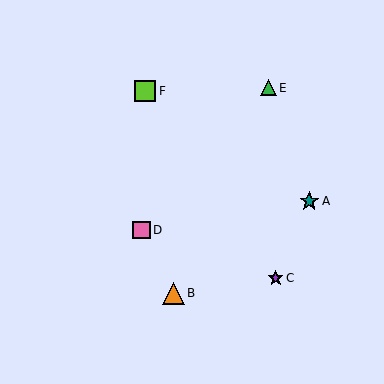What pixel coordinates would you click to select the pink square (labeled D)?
Click at (142, 230) to select the pink square D.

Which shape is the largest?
The orange triangle (labeled B) is the largest.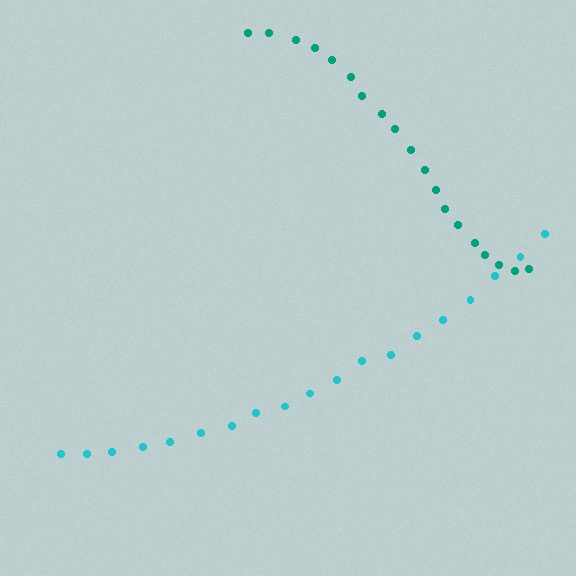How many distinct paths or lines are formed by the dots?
There are 2 distinct paths.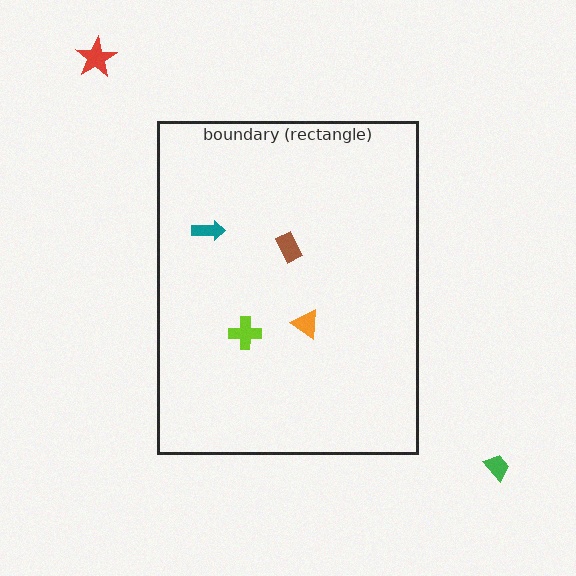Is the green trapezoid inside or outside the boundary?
Outside.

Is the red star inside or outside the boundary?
Outside.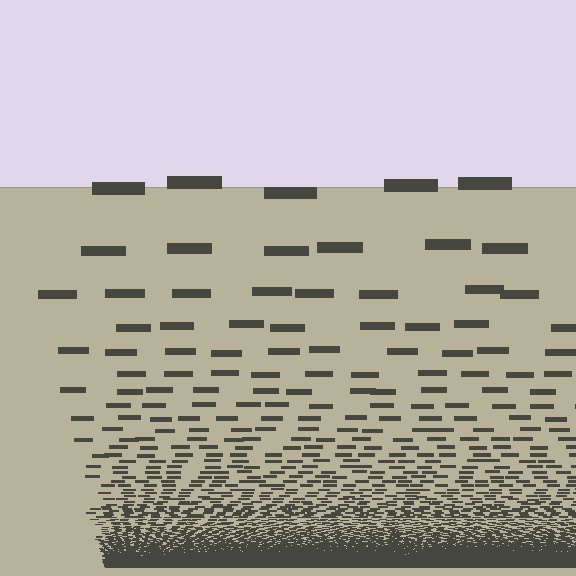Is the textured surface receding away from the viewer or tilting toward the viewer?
The surface appears to tilt toward the viewer. Texture elements get larger and sparser toward the top.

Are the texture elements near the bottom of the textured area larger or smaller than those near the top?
Smaller. The gradient is inverted — elements near the bottom are smaller and denser.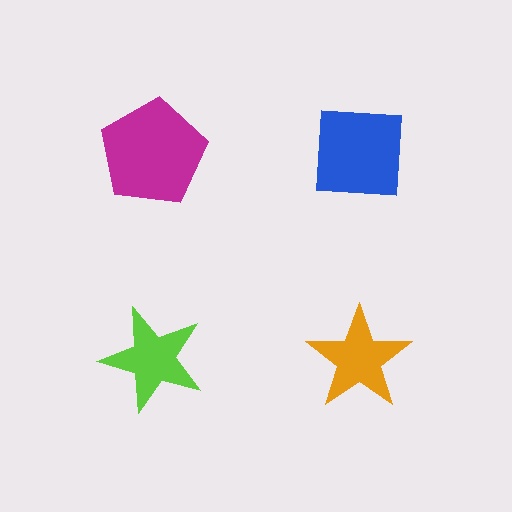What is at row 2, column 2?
An orange star.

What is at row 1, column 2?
A blue square.